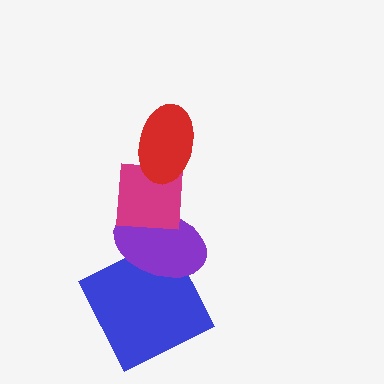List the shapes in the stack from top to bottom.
From top to bottom: the red ellipse, the magenta square, the purple ellipse, the blue square.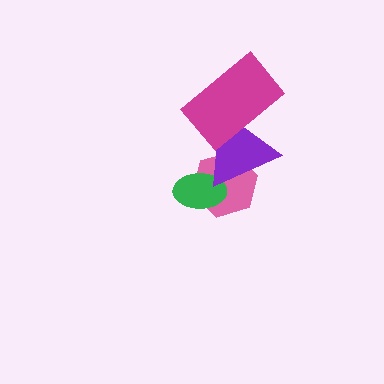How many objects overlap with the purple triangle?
3 objects overlap with the purple triangle.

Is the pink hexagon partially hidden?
Yes, it is partially covered by another shape.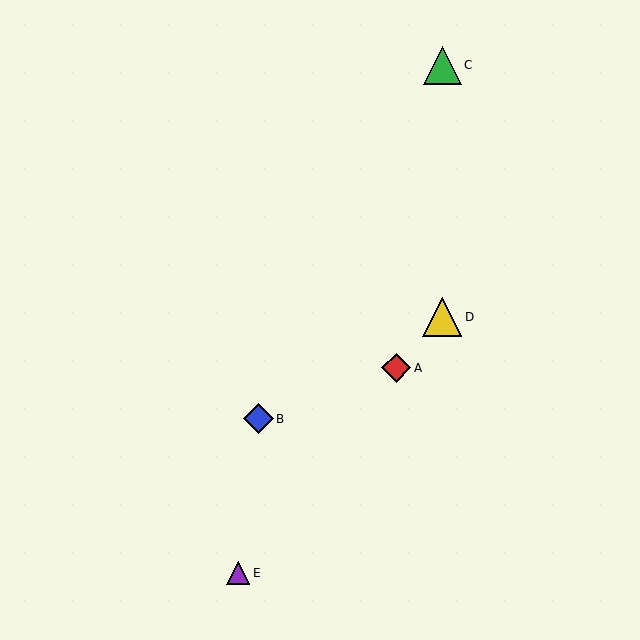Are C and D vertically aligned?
Yes, both are at x≈442.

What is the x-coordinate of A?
Object A is at x≈396.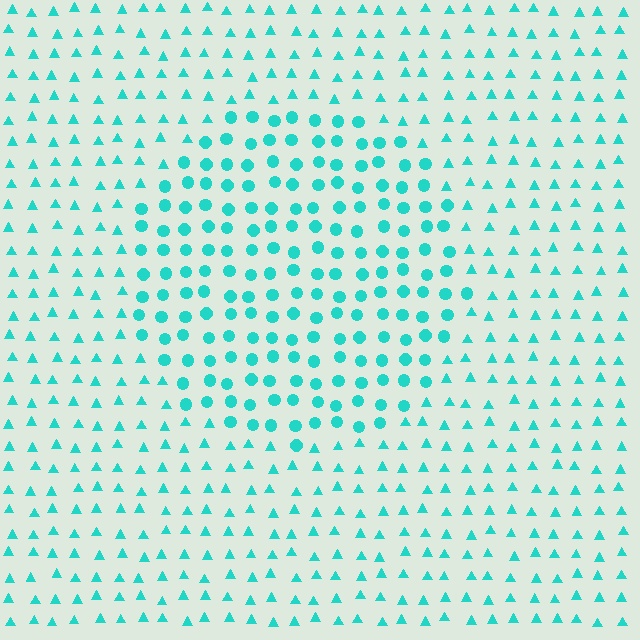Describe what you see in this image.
The image is filled with small cyan elements arranged in a uniform grid. A circle-shaped region contains circles, while the surrounding area contains triangles. The boundary is defined purely by the change in element shape.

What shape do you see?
I see a circle.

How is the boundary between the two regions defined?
The boundary is defined by a change in element shape: circles inside vs. triangles outside. All elements share the same color and spacing.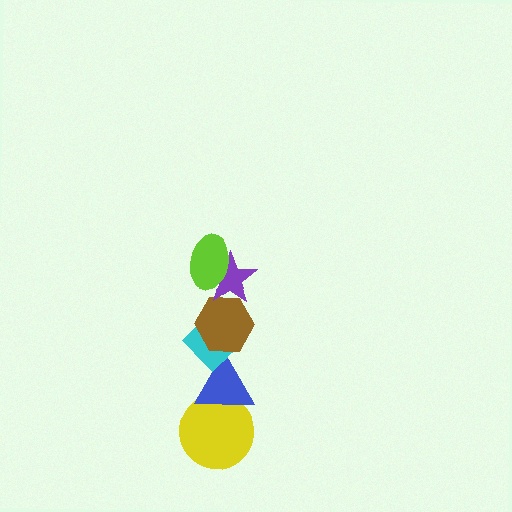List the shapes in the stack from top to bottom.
From top to bottom: the lime ellipse, the purple star, the brown hexagon, the cyan diamond, the blue triangle, the yellow circle.